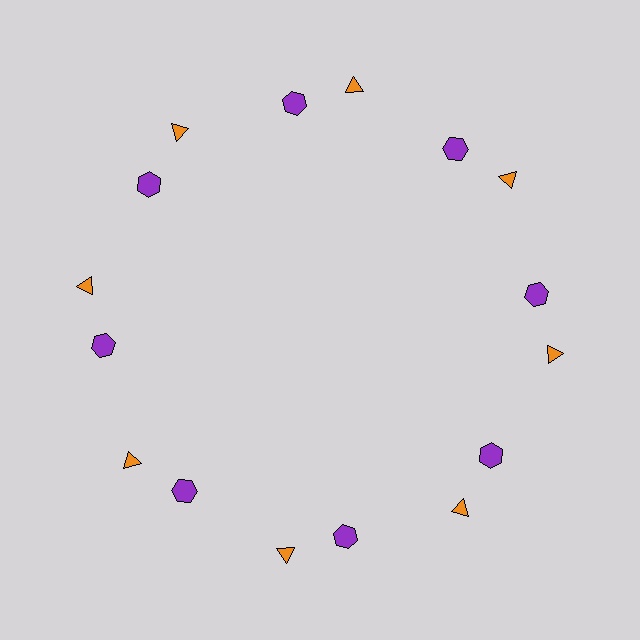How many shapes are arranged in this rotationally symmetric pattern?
There are 16 shapes, arranged in 8 groups of 2.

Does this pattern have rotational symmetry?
Yes, this pattern has 8-fold rotational symmetry. It looks the same after rotating 45 degrees around the center.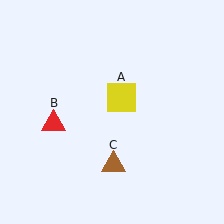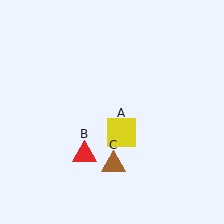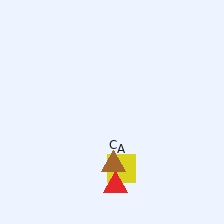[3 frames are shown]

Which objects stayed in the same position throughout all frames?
Brown triangle (object C) remained stationary.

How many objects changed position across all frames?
2 objects changed position: yellow square (object A), red triangle (object B).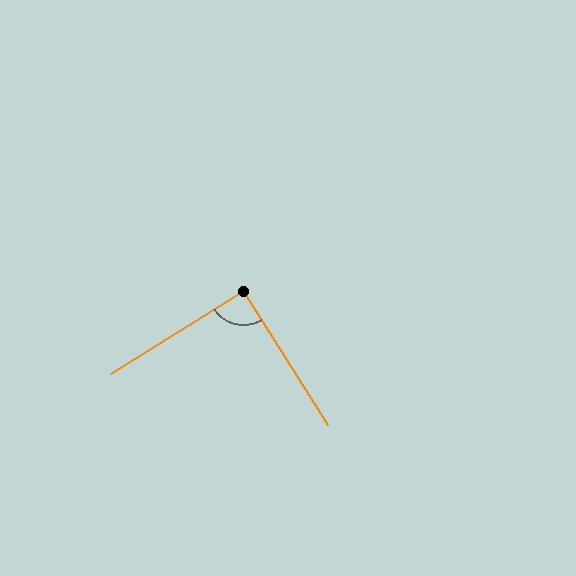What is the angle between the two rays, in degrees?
Approximately 90 degrees.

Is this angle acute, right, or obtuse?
It is approximately a right angle.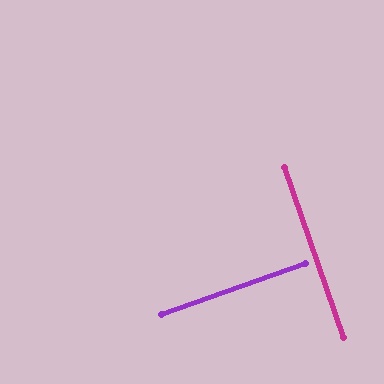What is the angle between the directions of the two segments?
Approximately 90 degrees.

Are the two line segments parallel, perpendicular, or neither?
Perpendicular — they meet at approximately 90°.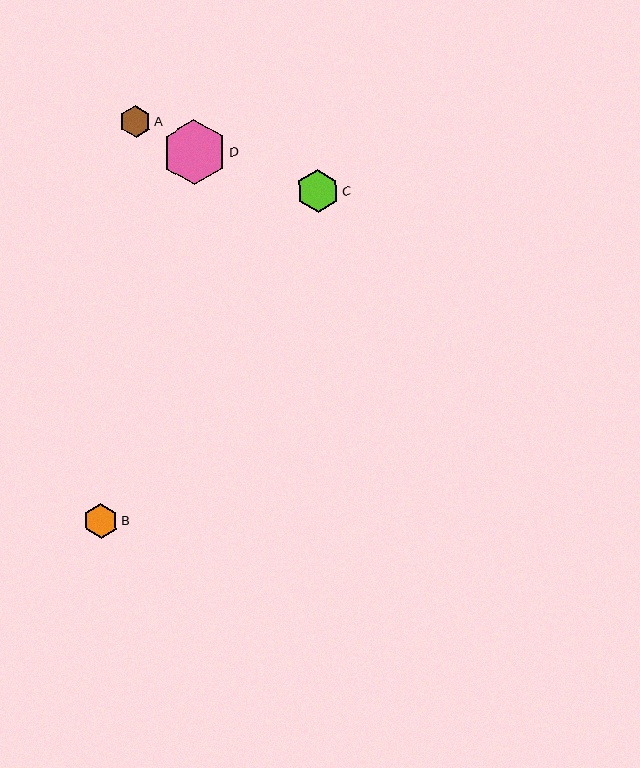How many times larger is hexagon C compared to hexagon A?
Hexagon C is approximately 1.3 times the size of hexagon A.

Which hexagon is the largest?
Hexagon D is the largest with a size of approximately 64 pixels.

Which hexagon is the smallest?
Hexagon A is the smallest with a size of approximately 32 pixels.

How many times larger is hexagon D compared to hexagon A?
Hexagon D is approximately 2.0 times the size of hexagon A.